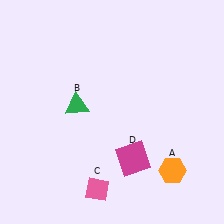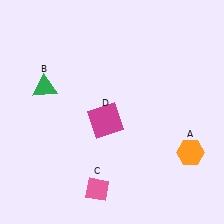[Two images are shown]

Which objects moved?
The objects that moved are: the orange hexagon (A), the green triangle (B), the magenta square (D).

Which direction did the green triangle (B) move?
The green triangle (B) moved left.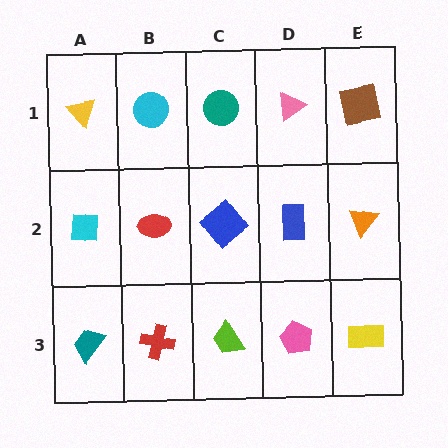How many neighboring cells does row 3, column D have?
3.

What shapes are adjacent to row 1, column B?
A red ellipse (row 2, column B), a yellow triangle (row 1, column A), a teal circle (row 1, column C).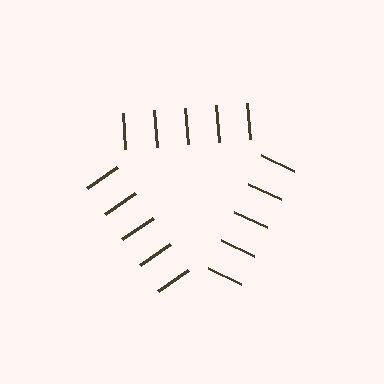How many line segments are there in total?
15 — 5 along each of the 3 edges.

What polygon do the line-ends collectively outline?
An illusory triangle — the line segments terminate on its edges but no continuous stroke is drawn.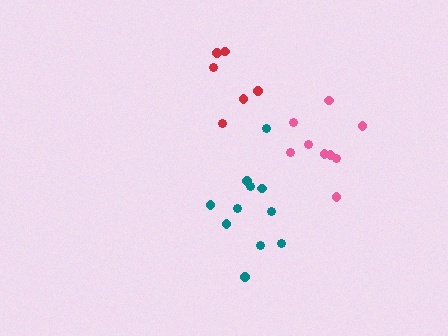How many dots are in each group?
Group 1: 11 dots, Group 2: 9 dots, Group 3: 6 dots (26 total).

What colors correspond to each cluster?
The clusters are colored: teal, pink, red.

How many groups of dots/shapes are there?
There are 3 groups.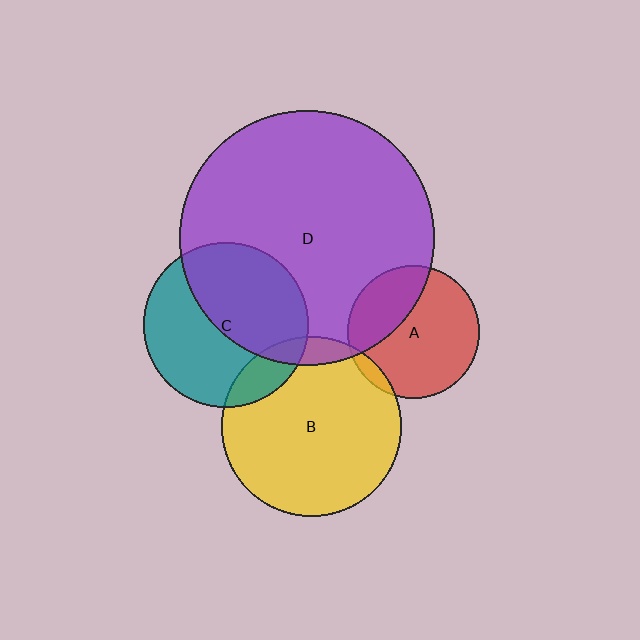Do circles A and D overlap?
Yes.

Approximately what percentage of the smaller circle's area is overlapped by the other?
Approximately 30%.